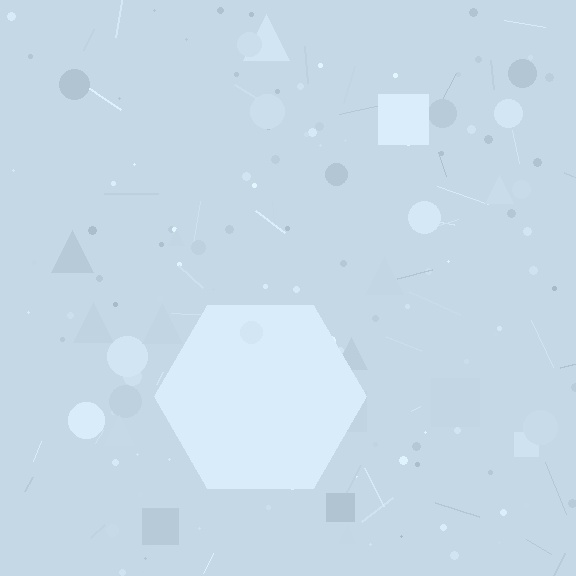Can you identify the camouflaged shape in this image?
The camouflaged shape is a hexagon.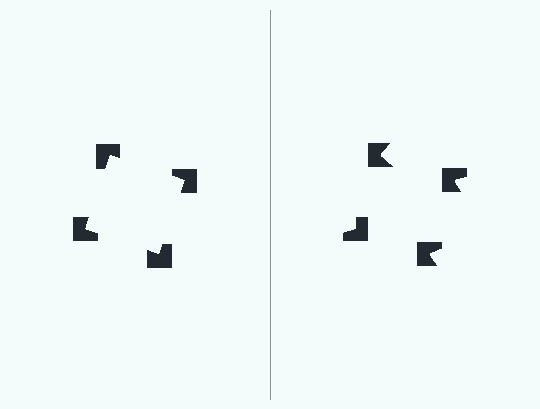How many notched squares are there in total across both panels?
8 — 4 on each side.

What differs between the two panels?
The notched squares are positioned identically on both sides; only the wedge orientations differ. On the left they align to a square; on the right they are misaligned.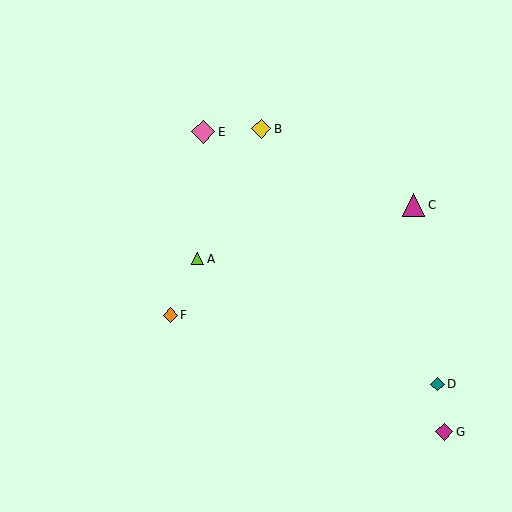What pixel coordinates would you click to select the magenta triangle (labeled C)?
Click at (413, 205) to select the magenta triangle C.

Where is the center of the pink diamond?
The center of the pink diamond is at (203, 132).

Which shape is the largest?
The pink diamond (labeled E) is the largest.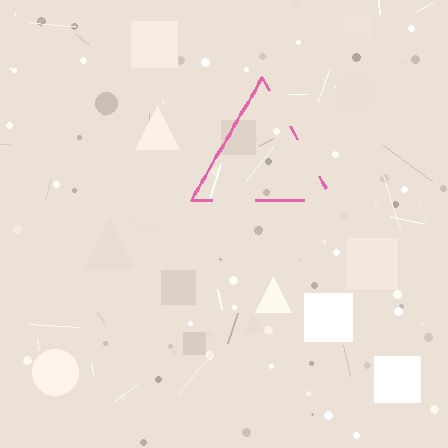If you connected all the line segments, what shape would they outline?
They would outline a triangle.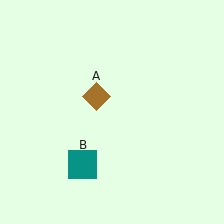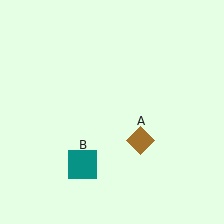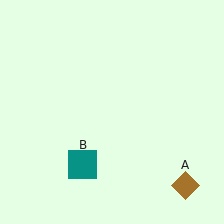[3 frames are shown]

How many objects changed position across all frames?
1 object changed position: brown diamond (object A).